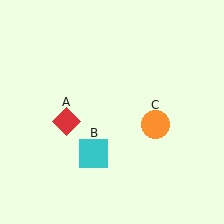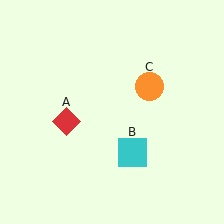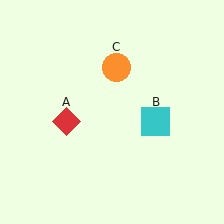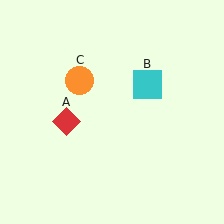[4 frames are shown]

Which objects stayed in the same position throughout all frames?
Red diamond (object A) remained stationary.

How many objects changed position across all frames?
2 objects changed position: cyan square (object B), orange circle (object C).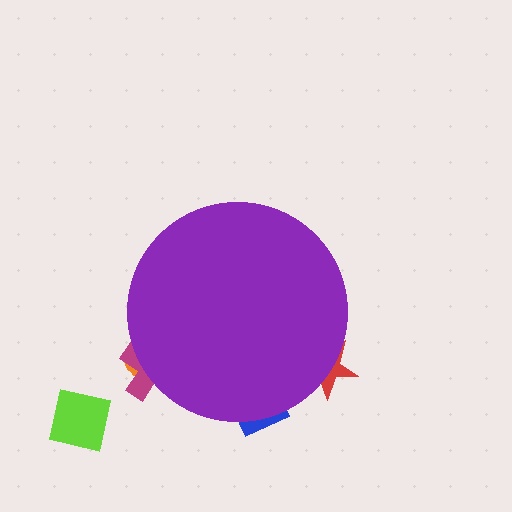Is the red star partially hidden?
Yes, the red star is partially hidden behind the purple circle.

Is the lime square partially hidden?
No, the lime square is fully visible.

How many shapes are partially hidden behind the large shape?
4 shapes are partially hidden.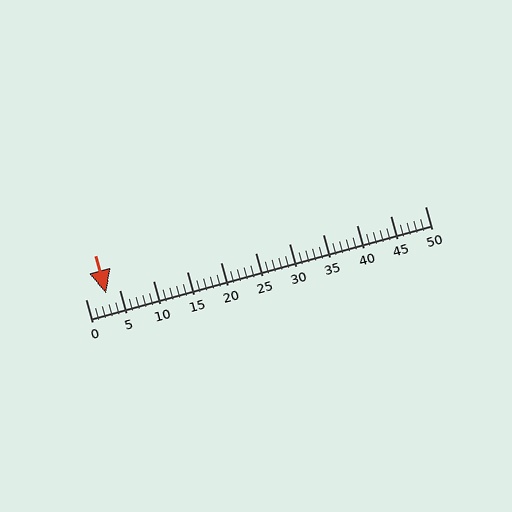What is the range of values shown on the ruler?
The ruler shows values from 0 to 50.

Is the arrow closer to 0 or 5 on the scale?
The arrow is closer to 5.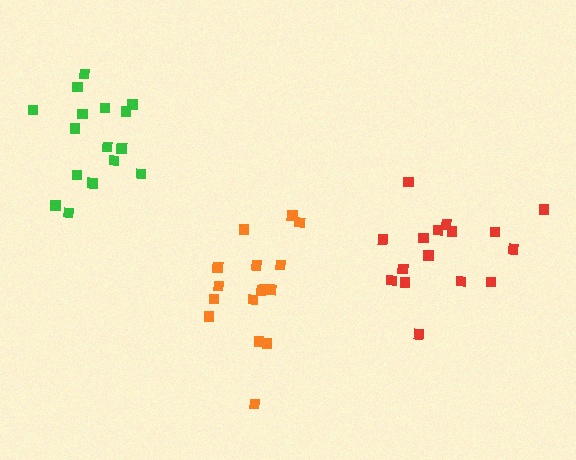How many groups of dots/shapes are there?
There are 3 groups.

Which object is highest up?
The green cluster is topmost.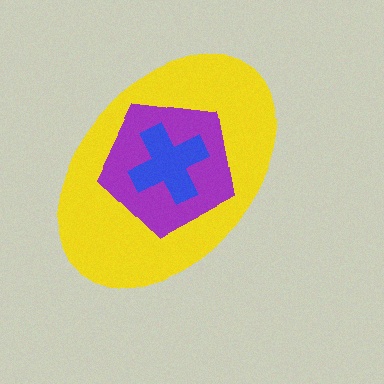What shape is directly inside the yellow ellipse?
The purple pentagon.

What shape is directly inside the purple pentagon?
The blue cross.